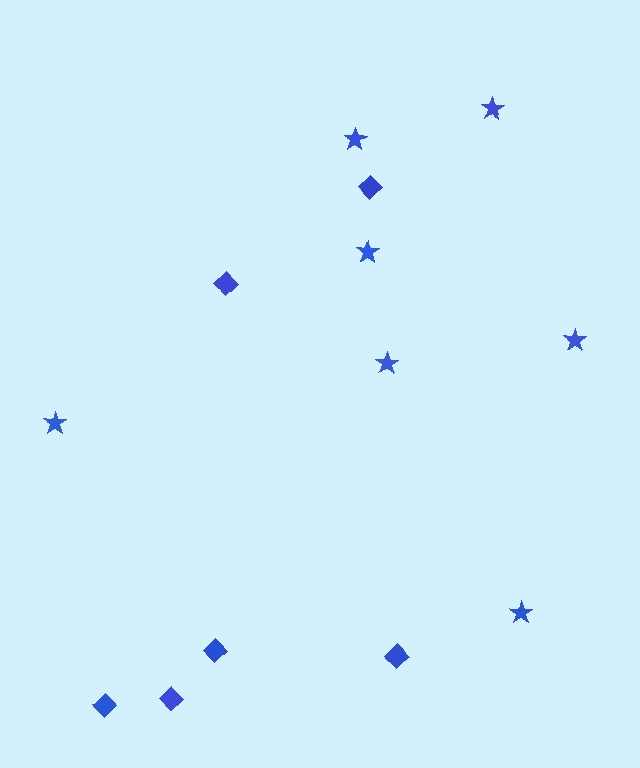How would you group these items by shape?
There are 2 groups: one group of diamonds (6) and one group of stars (7).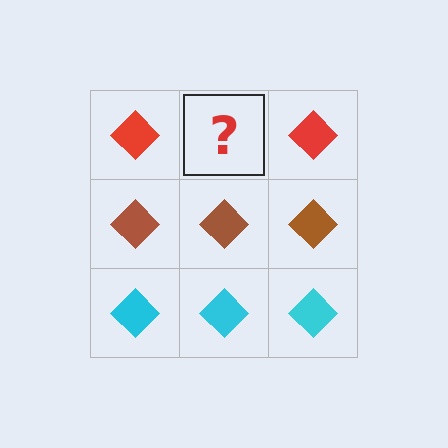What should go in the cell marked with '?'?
The missing cell should contain a red diamond.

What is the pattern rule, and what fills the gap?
The rule is that each row has a consistent color. The gap should be filled with a red diamond.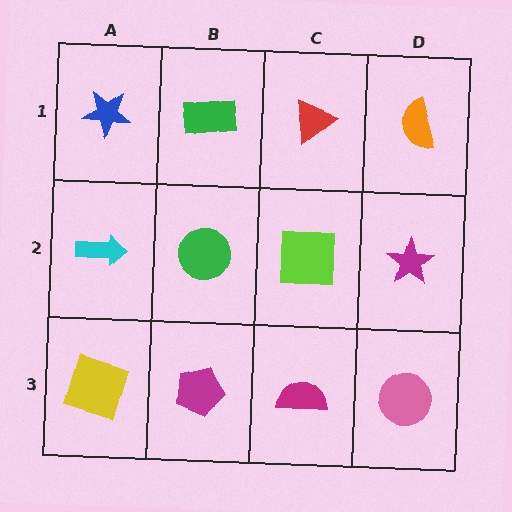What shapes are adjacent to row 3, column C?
A lime square (row 2, column C), a magenta pentagon (row 3, column B), a pink circle (row 3, column D).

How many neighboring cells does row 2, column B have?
4.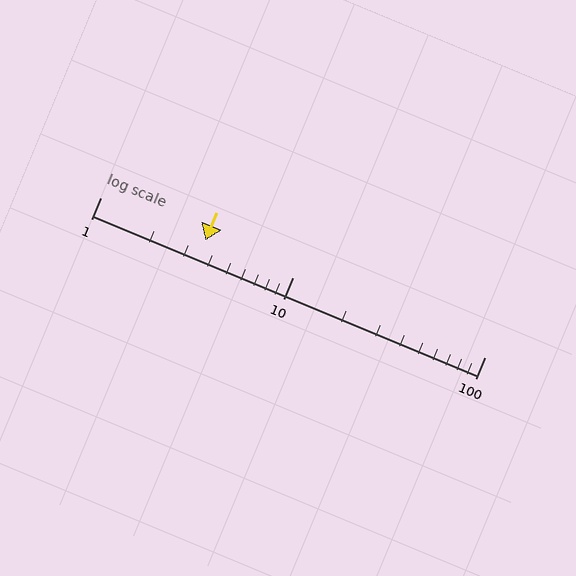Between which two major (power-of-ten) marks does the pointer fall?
The pointer is between 1 and 10.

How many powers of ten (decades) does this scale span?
The scale spans 2 decades, from 1 to 100.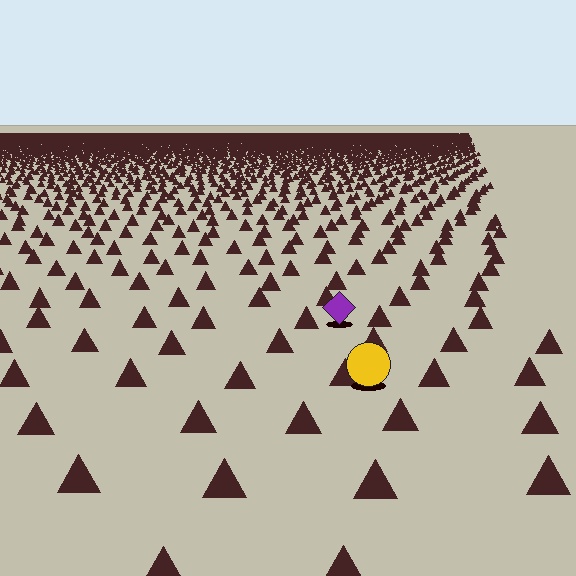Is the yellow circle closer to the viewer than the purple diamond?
Yes. The yellow circle is closer — you can tell from the texture gradient: the ground texture is coarser near it.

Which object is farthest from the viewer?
The purple diamond is farthest from the viewer. It appears smaller and the ground texture around it is denser.